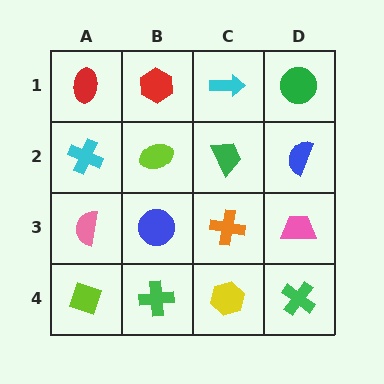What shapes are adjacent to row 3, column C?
A green trapezoid (row 2, column C), a yellow hexagon (row 4, column C), a blue circle (row 3, column B), a pink trapezoid (row 3, column D).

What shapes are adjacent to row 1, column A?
A cyan cross (row 2, column A), a red hexagon (row 1, column B).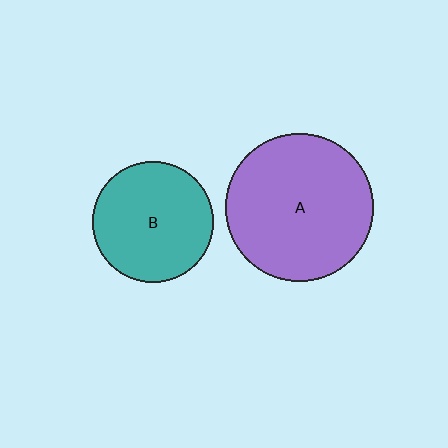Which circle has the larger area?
Circle A (purple).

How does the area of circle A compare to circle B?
Approximately 1.5 times.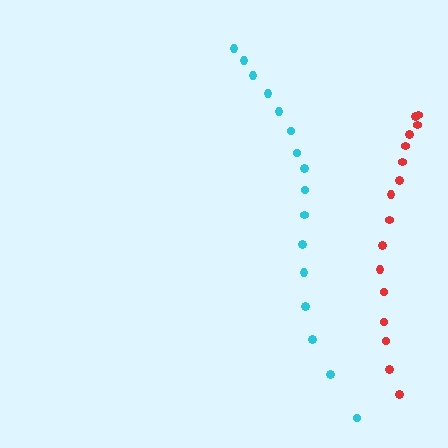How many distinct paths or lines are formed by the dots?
There are 2 distinct paths.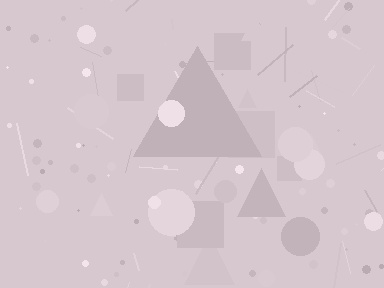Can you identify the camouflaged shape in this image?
The camouflaged shape is a triangle.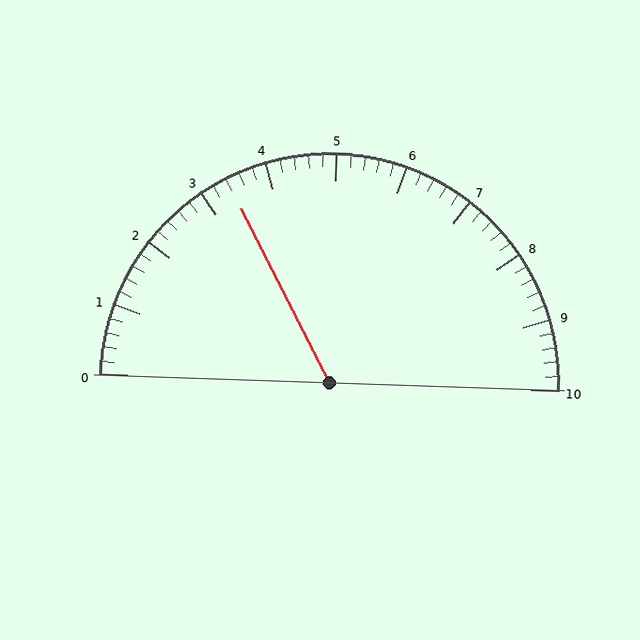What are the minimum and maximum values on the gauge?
The gauge ranges from 0 to 10.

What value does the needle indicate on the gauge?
The needle indicates approximately 3.4.